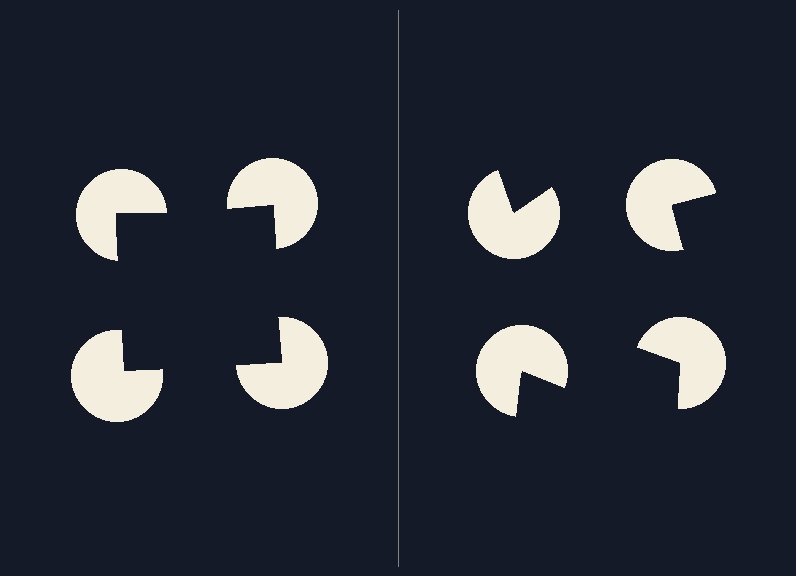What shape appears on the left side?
An illusory square.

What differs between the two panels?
The pac-man discs are positioned identically on both sides; only the wedge orientations differ. On the left they align to a square; on the right they are misaligned.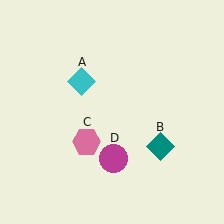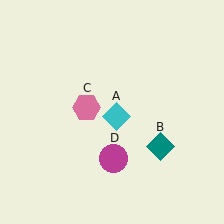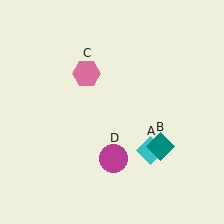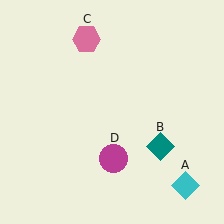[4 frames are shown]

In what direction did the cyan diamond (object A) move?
The cyan diamond (object A) moved down and to the right.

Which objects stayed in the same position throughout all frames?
Teal diamond (object B) and magenta circle (object D) remained stationary.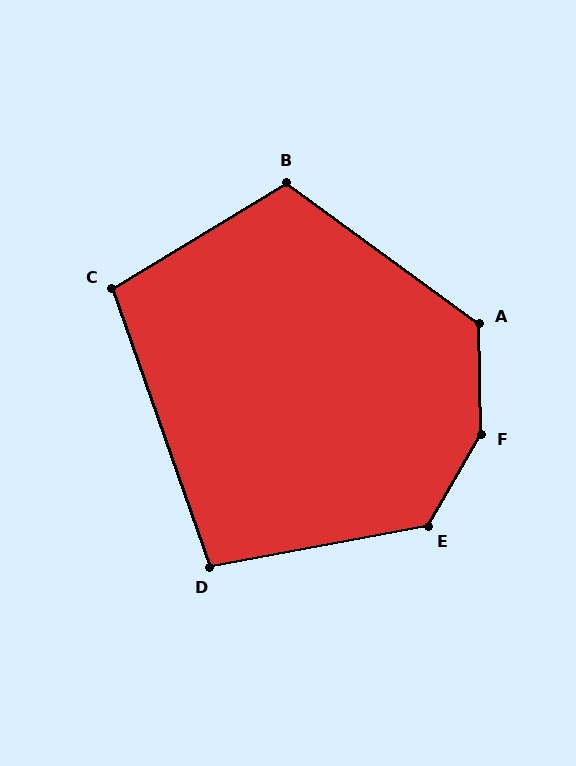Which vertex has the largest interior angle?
F, at approximately 149 degrees.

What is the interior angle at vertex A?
Approximately 127 degrees (obtuse).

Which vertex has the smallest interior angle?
D, at approximately 99 degrees.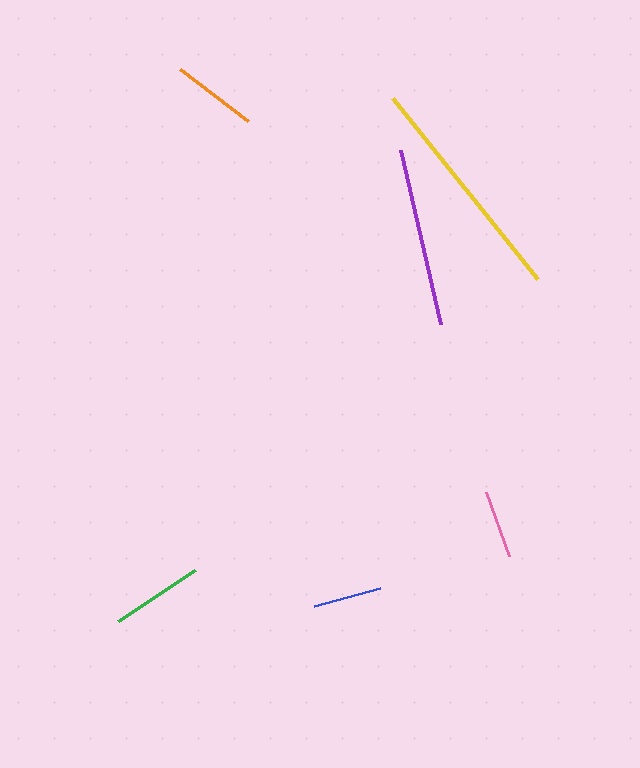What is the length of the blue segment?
The blue segment is approximately 68 pixels long.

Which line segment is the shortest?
The blue line is the shortest at approximately 68 pixels.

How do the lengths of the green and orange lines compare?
The green and orange lines are approximately the same length.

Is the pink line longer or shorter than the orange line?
The orange line is longer than the pink line.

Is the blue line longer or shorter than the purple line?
The purple line is longer than the blue line.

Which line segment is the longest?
The yellow line is the longest at approximately 232 pixels.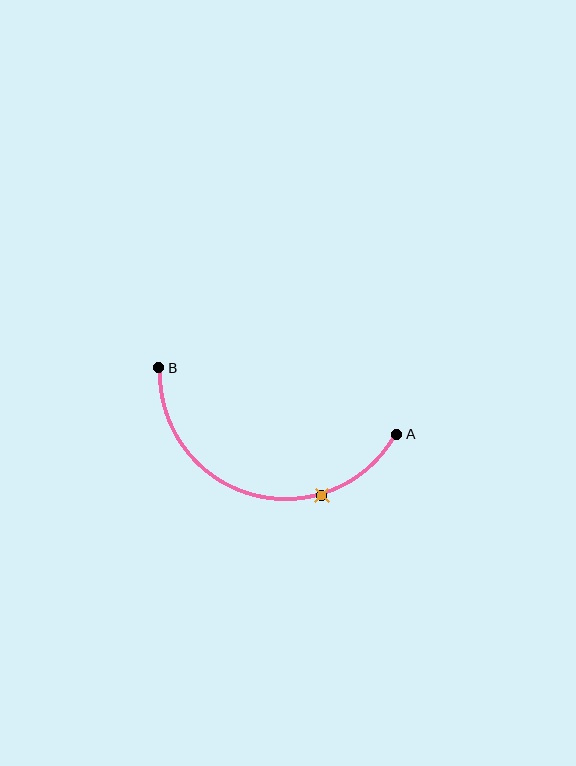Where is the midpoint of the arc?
The arc midpoint is the point on the curve farthest from the straight line joining A and B. It sits below that line.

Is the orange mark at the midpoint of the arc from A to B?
No. The orange mark lies on the arc but is closer to endpoint A. The arc midpoint would be at the point on the curve equidistant along the arc from both A and B.